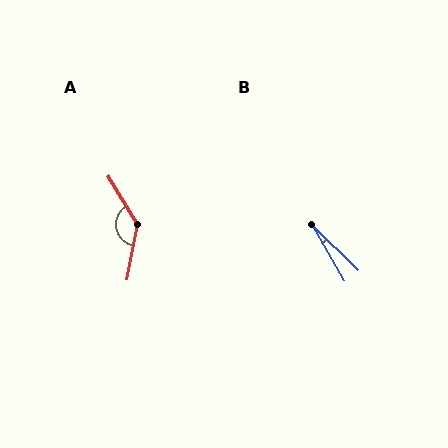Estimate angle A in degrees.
Approximately 138 degrees.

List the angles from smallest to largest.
B (16°), A (138°).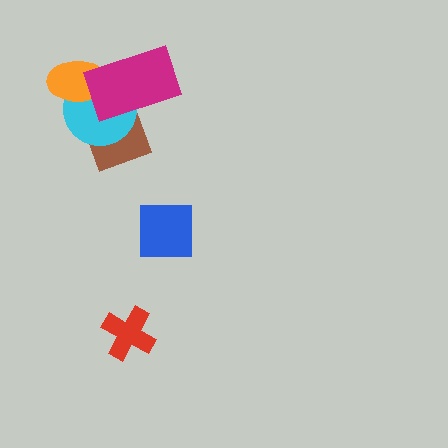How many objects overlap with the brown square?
2 objects overlap with the brown square.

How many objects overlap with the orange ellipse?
2 objects overlap with the orange ellipse.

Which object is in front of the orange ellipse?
The magenta rectangle is in front of the orange ellipse.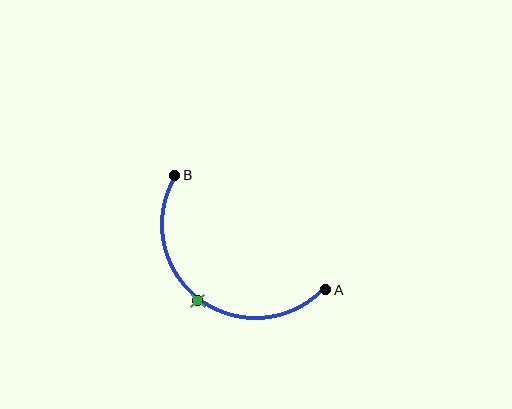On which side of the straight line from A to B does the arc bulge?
The arc bulges below and to the left of the straight line connecting A and B.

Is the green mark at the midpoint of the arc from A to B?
Yes. The green mark lies on the arc at equal arc-length from both A and B — it is the arc midpoint.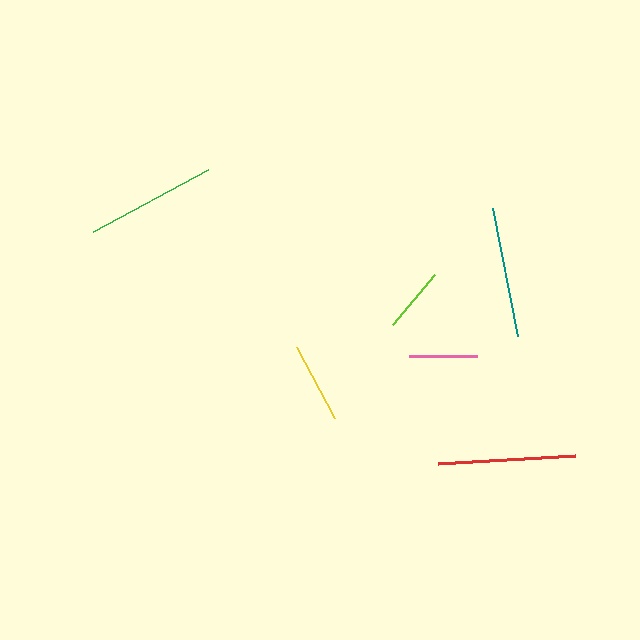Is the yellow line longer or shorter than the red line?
The red line is longer than the yellow line.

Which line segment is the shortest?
The lime line is the shortest at approximately 65 pixels.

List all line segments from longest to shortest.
From longest to shortest: red, green, teal, yellow, pink, lime.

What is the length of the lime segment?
The lime segment is approximately 65 pixels long.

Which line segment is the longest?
The red line is the longest at approximately 138 pixels.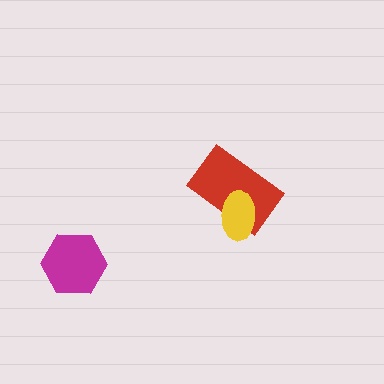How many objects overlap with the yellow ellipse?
1 object overlaps with the yellow ellipse.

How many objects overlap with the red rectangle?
1 object overlaps with the red rectangle.